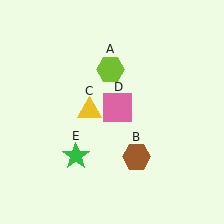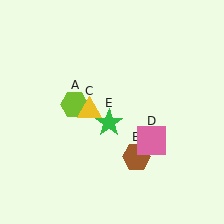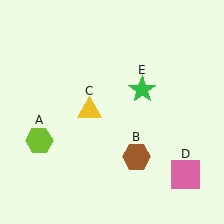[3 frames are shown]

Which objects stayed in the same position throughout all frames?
Brown hexagon (object B) and yellow triangle (object C) remained stationary.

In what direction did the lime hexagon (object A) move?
The lime hexagon (object A) moved down and to the left.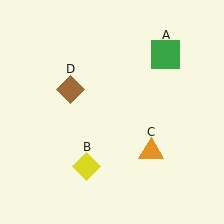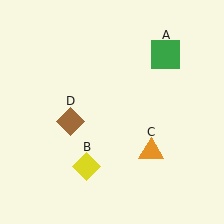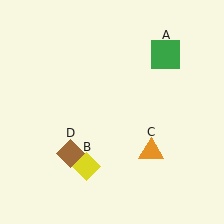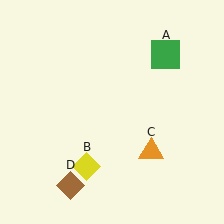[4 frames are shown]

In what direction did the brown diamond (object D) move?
The brown diamond (object D) moved down.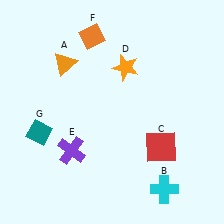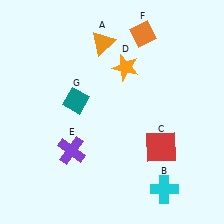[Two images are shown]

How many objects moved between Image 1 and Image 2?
3 objects moved between the two images.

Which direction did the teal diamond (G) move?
The teal diamond (G) moved right.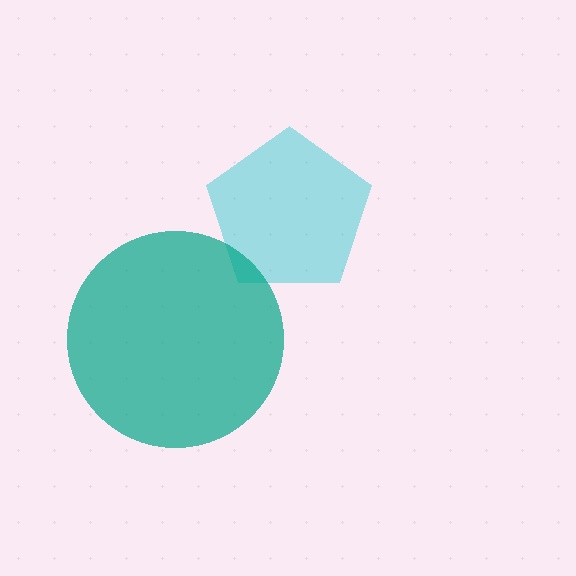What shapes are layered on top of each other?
The layered shapes are: a cyan pentagon, a teal circle.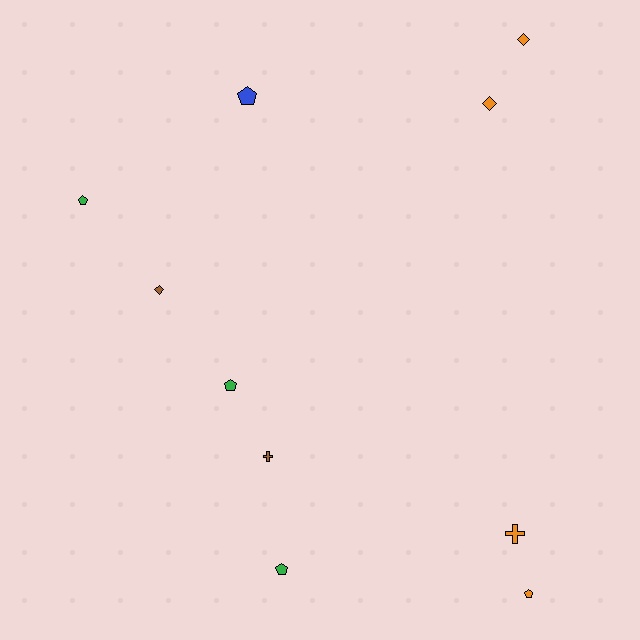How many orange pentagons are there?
There is 1 orange pentagon.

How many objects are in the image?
There are 10 objects.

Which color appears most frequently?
Orange, with 4 objects.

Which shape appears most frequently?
Pentagon, with 5 objects.